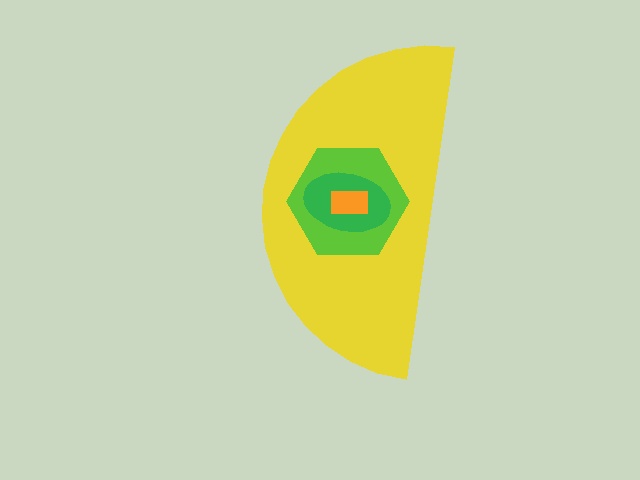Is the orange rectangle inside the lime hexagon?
Yes.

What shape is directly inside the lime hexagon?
The green ellipse.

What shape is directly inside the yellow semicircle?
The lime hexagon.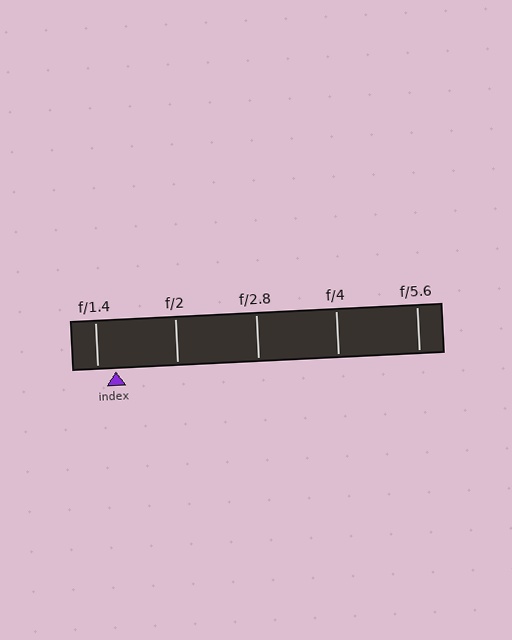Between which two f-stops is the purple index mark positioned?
The index mark is between f/1.4 and f/2.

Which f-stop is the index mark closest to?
The index mark is closest to f/1.4.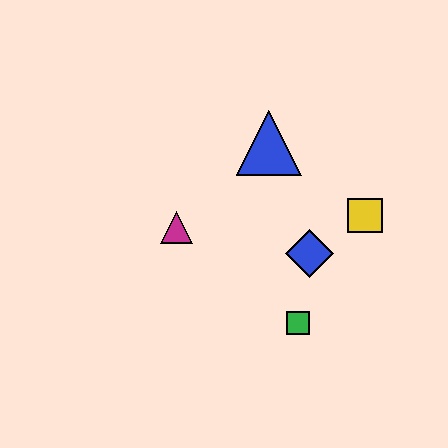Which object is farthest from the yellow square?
The magenta triangle is farthest from the yellow square.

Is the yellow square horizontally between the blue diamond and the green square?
No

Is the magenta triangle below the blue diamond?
No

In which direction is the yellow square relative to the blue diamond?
The yellow square is to the right of the blue diamond.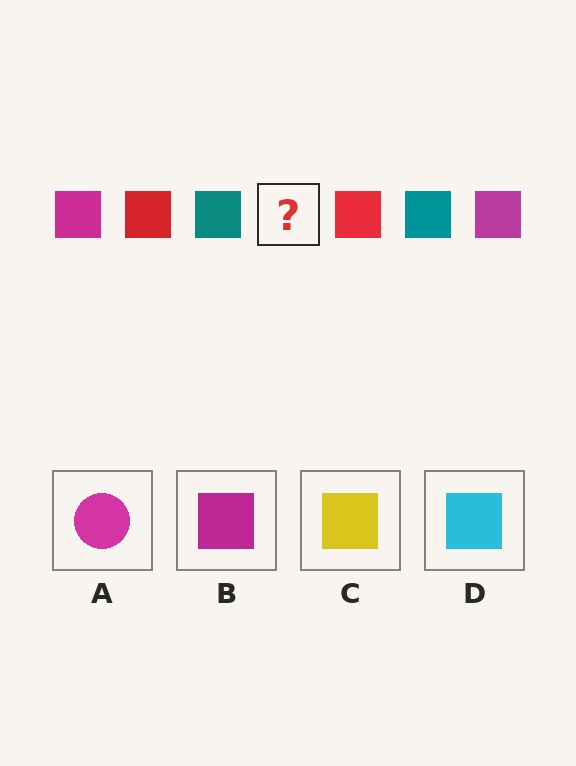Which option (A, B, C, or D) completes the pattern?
B.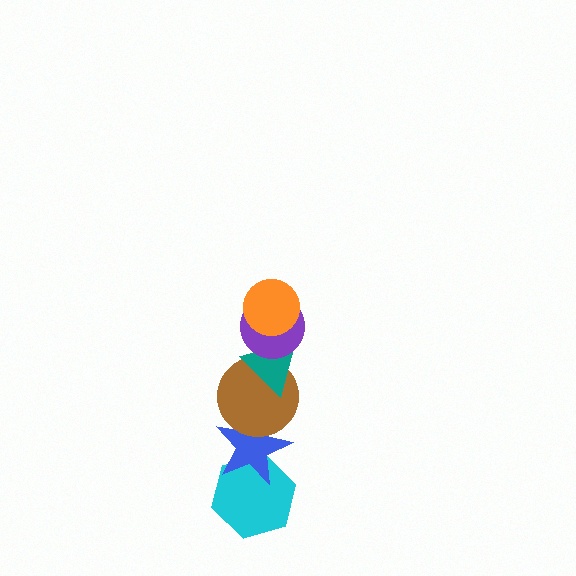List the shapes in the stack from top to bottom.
From top to bottom: the orange circle, the purple circle, the teal triangle, the brown circle, the blue star, the cyan hexagon.